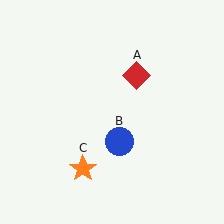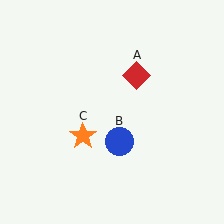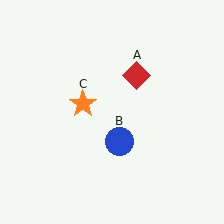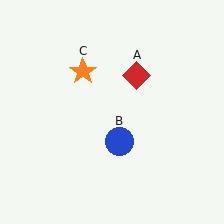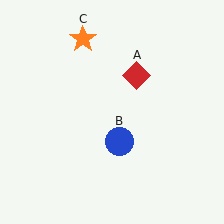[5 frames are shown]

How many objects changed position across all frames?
1 object changed position: orange star (object C).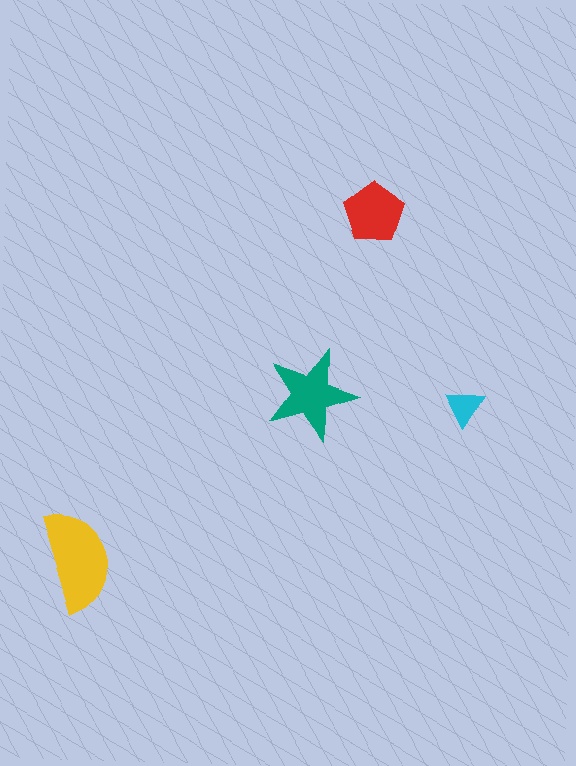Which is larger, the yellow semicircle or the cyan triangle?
The yellow semicircle.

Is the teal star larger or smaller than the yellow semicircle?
Smaller.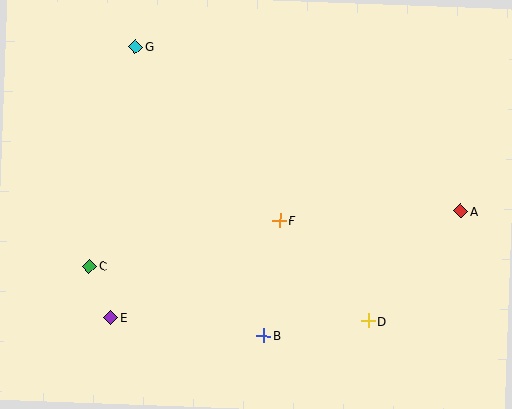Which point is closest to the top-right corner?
Point A is closest to the top-right corner.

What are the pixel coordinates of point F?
Point F is at (280, 221).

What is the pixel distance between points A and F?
The distance between A and F is 181 pixels.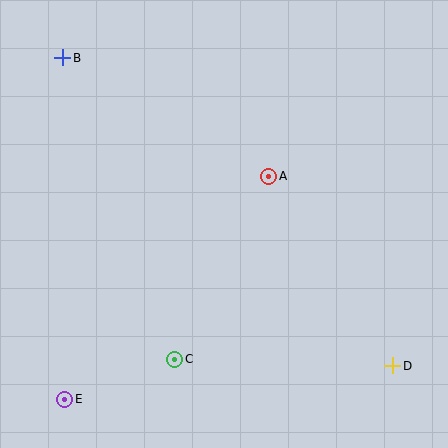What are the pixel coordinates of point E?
Point E is at (65, 399).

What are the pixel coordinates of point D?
Point D is at (393, 366).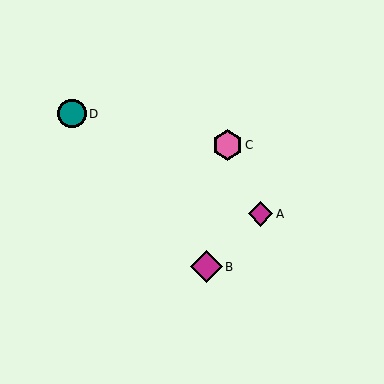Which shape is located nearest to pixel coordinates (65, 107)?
The teal circle (labeled D) at (72, 114) is nearest to that location.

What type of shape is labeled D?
Shape D is a teal circle.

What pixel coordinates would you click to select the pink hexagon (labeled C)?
Click at (227, 145) to select the pink hexagon C.